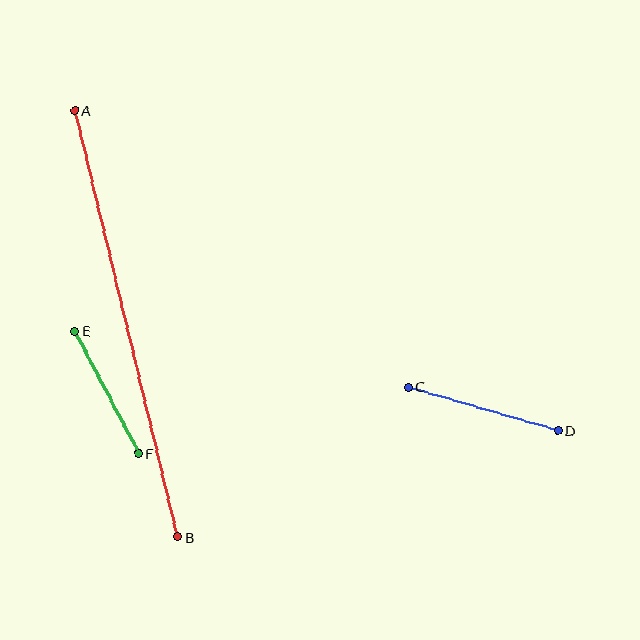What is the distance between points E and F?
The distance is approximately 138 pixels.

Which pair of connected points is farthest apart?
Points A and B are farthest apart.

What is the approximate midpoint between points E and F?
The midpoint is at approximately (107, 392) pixels.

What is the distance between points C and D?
The distance is approximately 155 pixels.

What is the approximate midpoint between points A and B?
The midpoint is at approximately (126, 324) pixels.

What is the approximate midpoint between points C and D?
The midpoint is at approximately (483, 409) pixels.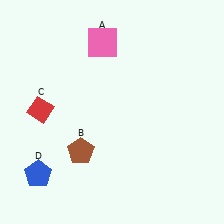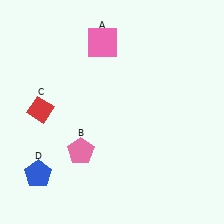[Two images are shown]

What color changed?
The pentagon (B) changed from brown in Image 1 to pink in Image 2.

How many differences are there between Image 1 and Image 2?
There is 1 difference between the two images.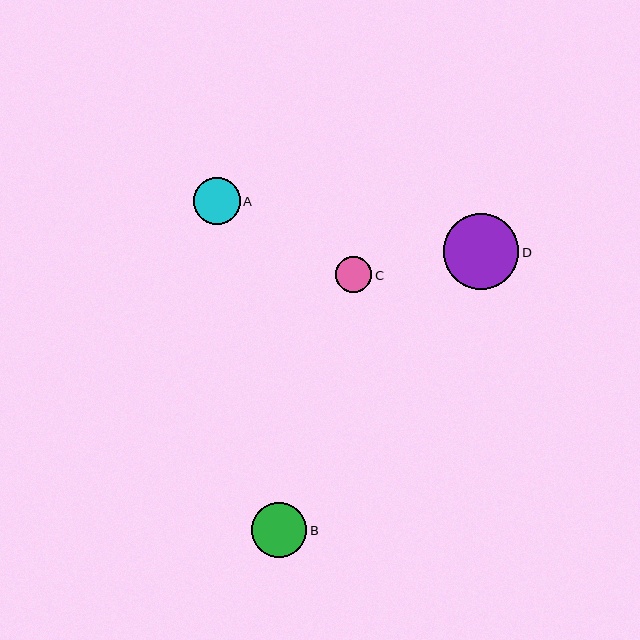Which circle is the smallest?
Circle C is the smallest with a size of approximately 36 pixels.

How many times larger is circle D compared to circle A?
Circle D is approximately 1.6 times the size of circle A.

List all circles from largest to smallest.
From largest to smallest: D, B, A, C.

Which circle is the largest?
Circle D is the largest with a size of approximately 76 pixels.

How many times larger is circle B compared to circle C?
Circle B is approximately 1.5 times the size of circle C.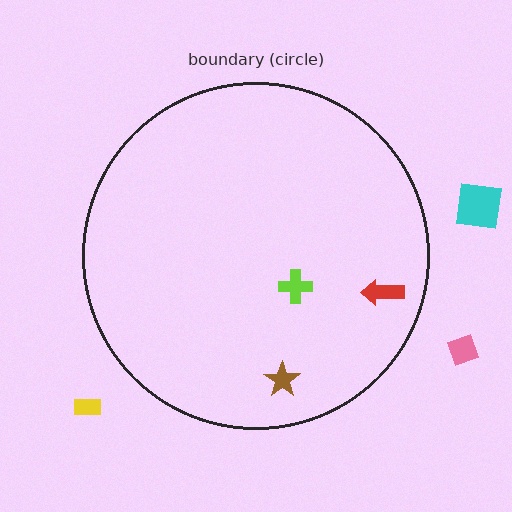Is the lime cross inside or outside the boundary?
Inside.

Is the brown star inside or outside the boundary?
Inside.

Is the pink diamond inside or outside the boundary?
Outside.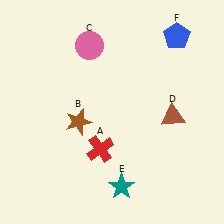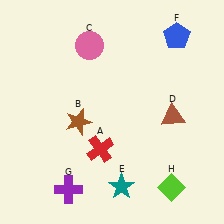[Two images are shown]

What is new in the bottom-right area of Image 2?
A lime diamond (H) was added in the bottom-right area of Image 2.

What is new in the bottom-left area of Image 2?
A purple cross (G) was added in the bottom-left area of Image 2.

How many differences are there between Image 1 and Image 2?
There are 2 differences between the two images.